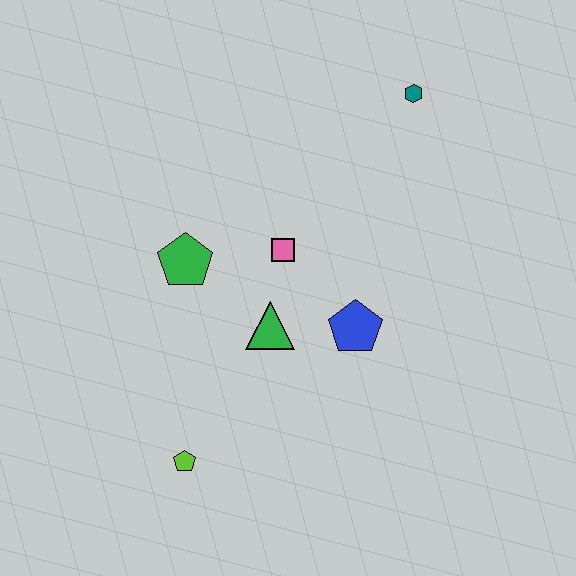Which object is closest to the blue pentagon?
The green triangle is closest to the blue pentagon.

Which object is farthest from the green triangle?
The teal hexagon is farthest from the green triangle.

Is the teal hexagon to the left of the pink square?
No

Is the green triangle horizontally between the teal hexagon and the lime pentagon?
Yes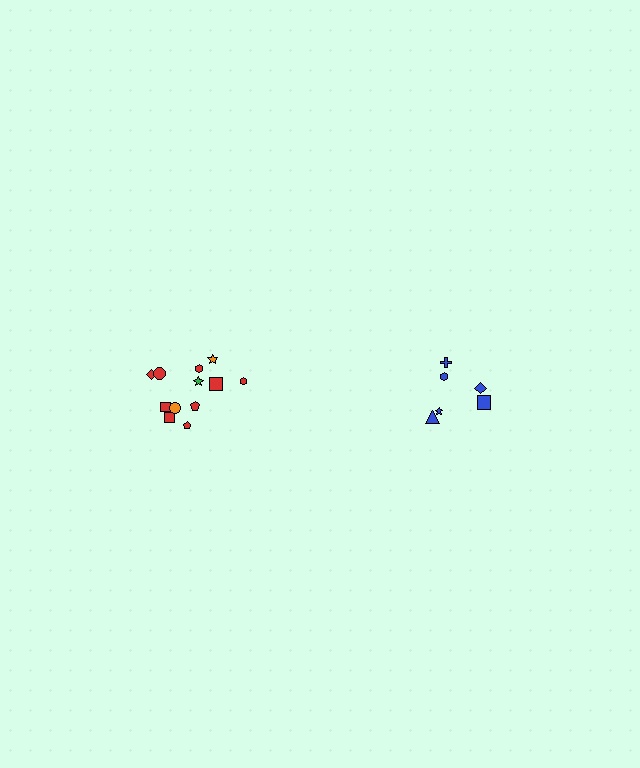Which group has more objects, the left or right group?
The left group.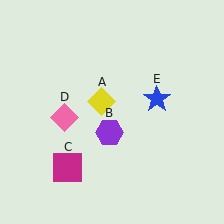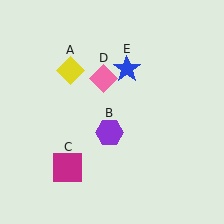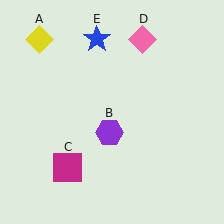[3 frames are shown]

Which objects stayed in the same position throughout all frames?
Purple hexagon (object B) and magenta square (object C) remained stationary.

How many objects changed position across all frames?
3 objects changed position: yellow diamond (object A), pink diamond (object D), blue star (object E).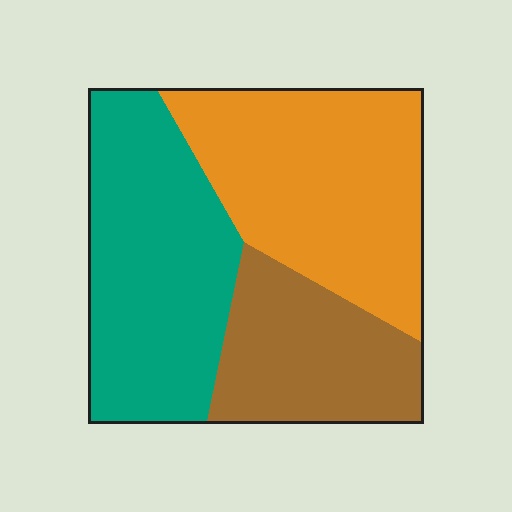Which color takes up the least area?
Brown, at roughly 25%.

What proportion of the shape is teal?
Teal takes up about three eighths (3/8) of the shape.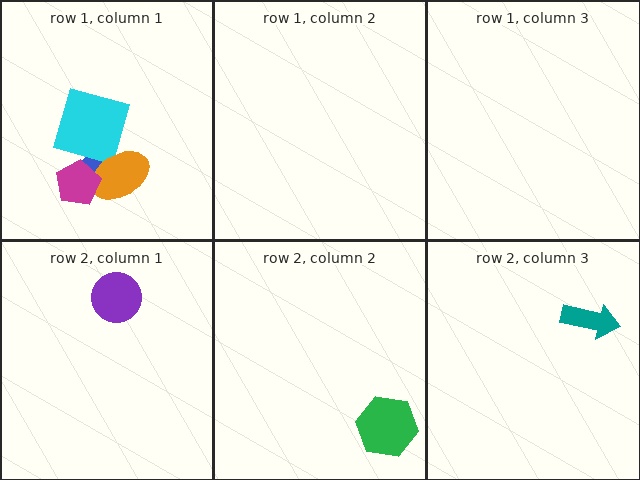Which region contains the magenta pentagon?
The row 1, column 1 region.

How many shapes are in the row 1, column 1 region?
4.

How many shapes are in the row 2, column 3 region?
1.